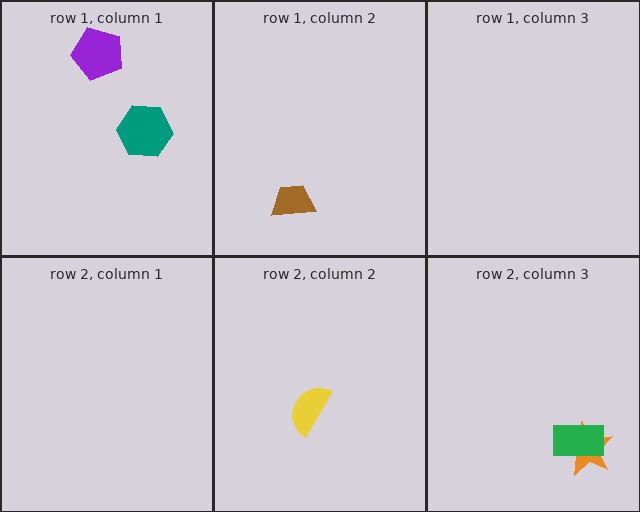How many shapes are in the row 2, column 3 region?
2.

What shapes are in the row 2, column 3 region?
The orange star, the green rectangle.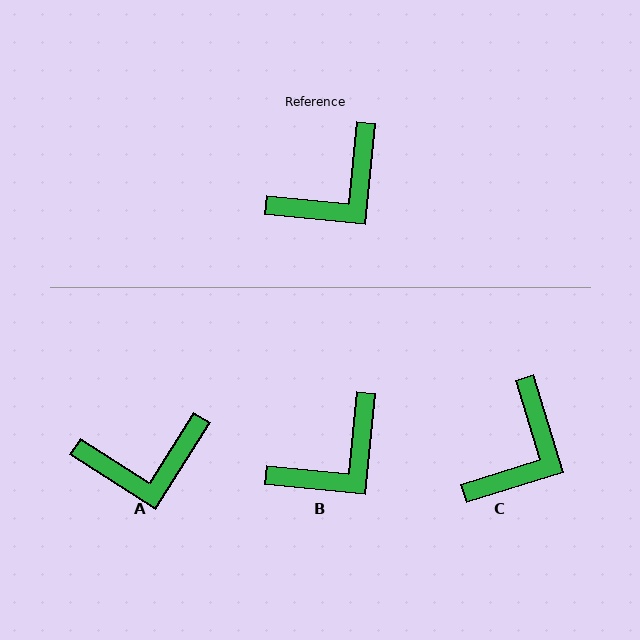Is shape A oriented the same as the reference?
No, it is off by about 27 degrees.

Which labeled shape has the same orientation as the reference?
B.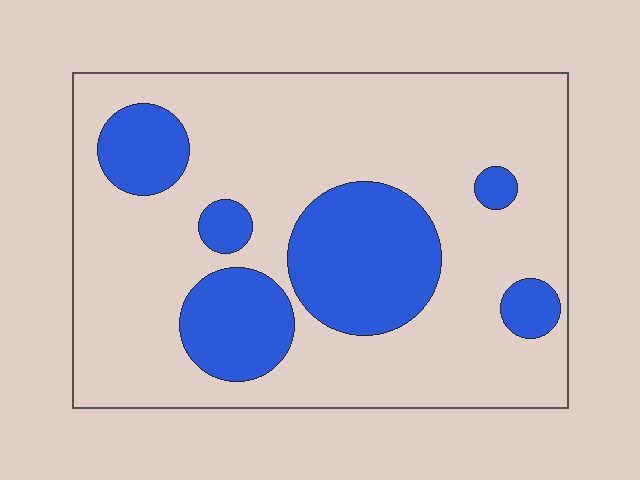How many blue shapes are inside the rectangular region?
6.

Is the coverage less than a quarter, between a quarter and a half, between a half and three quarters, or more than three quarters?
Between a quarter and a half.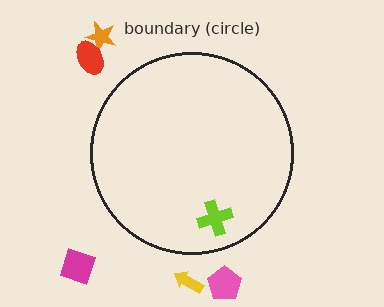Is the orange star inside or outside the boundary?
Outside.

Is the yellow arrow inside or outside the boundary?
Outside.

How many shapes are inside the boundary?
1 inside, 5 outside.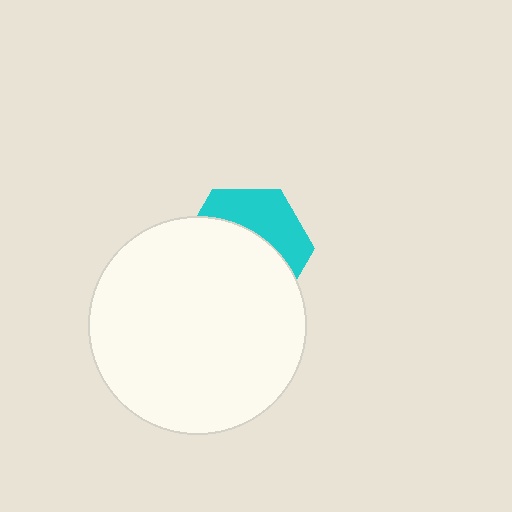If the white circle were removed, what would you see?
You would see the complete cyan hexagon.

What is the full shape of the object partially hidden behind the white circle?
The partially hidden object is a cyan hexagon.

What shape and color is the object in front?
The object in front is a white circle.